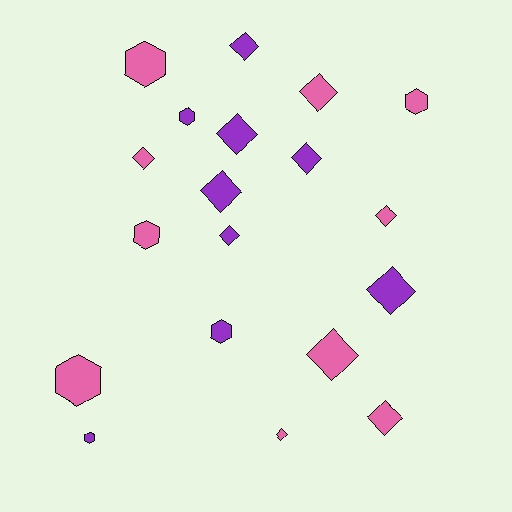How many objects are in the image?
There are 19 objects.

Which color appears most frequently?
Pink, with 10 objects.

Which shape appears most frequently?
Diamond, with 12 objects.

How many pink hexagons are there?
There are 4 pink hexagons.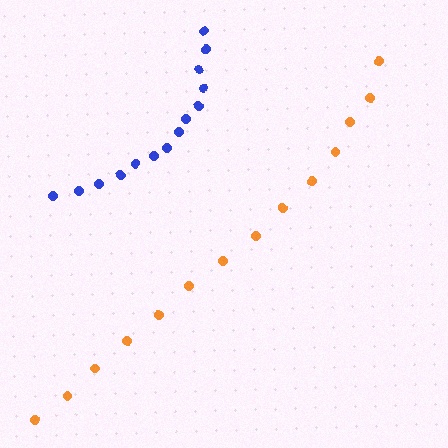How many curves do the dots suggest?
There are 2 distinct paths.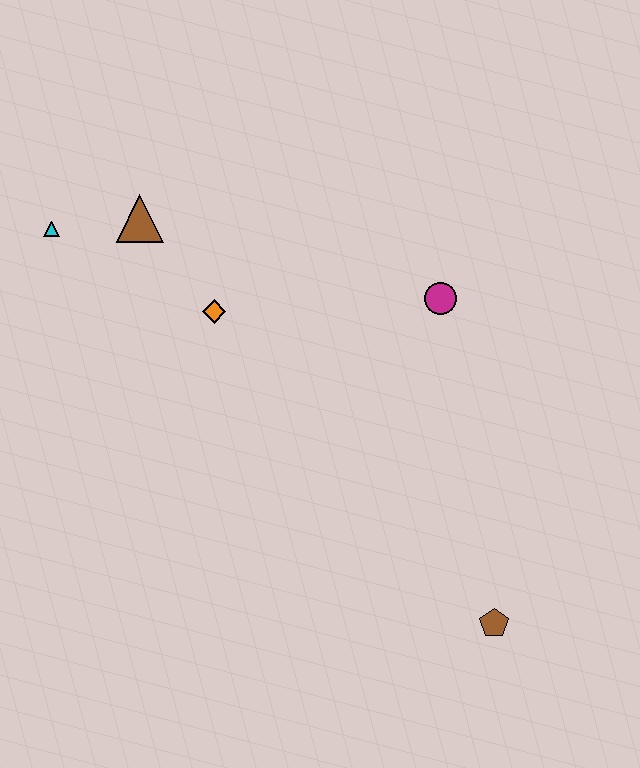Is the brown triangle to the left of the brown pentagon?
Yes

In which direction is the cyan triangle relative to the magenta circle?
The cyan triangle is to the left of the magenta circle.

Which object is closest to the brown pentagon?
The magenta circle is closest to the brown pentagon.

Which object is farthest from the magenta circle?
The cyan triangle is farthest from the magenta circle.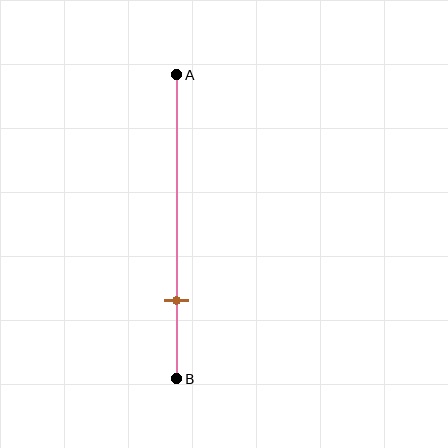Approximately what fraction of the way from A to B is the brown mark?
The brown mark is approximately 75% of the way from A to B.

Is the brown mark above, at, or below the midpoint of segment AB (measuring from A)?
The brown mark is below the midpoint of segment AB.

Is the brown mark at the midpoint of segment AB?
No, the mark is at about 75% from A, not at the 50% midpoint.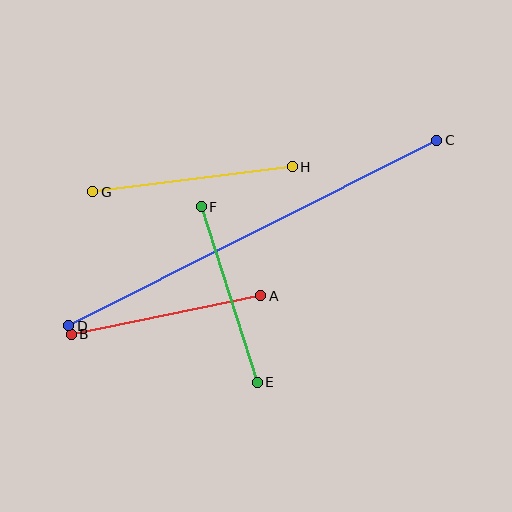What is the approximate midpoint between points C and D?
The midpoint is at approximately (253, 233) pixels.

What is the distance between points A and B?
The distance is approximately 193 pixels.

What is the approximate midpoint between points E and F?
The midpoint is at approximately (229, 295) pixels.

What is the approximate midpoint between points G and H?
The midpoint is at approximately (192, 179) pixels.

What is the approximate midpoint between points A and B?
The midpoint is at approximately (166, 315) pixels.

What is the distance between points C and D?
The distance is approximately 412 pixels.